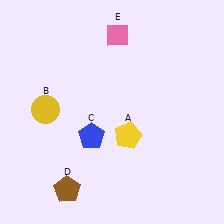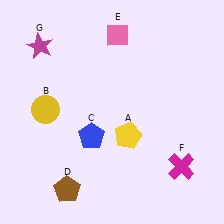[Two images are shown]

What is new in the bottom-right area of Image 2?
A magenta cross (F) was added in the bottom-right area of Image 2.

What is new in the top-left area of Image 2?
A magenta star (G) was added in the top-left area of Image 2.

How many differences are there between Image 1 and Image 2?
There are 2 differences between the two images.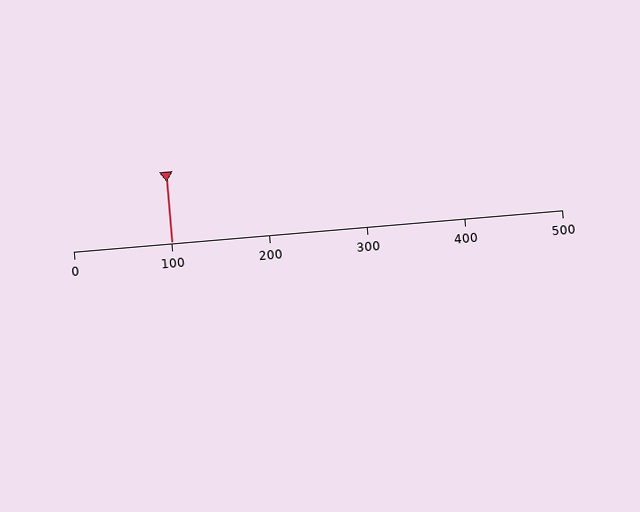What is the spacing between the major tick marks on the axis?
The major ticks are spaced 100 apart.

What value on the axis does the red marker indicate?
The marker indicates approximately 100.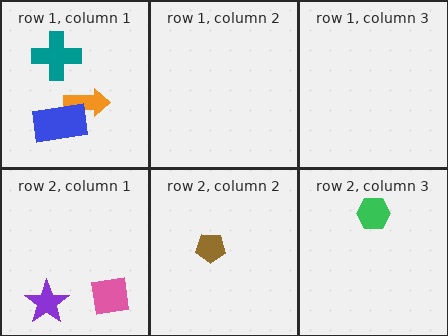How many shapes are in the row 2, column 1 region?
2.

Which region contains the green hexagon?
The row 2, column 3 region.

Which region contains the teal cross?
The row 1, column 1 region.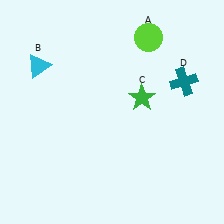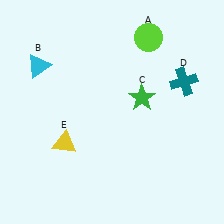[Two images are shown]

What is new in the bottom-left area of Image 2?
A yellow triangle (E) was added in the bottom-left area of Image 2.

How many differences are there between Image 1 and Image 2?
There is 1 difference between the two images.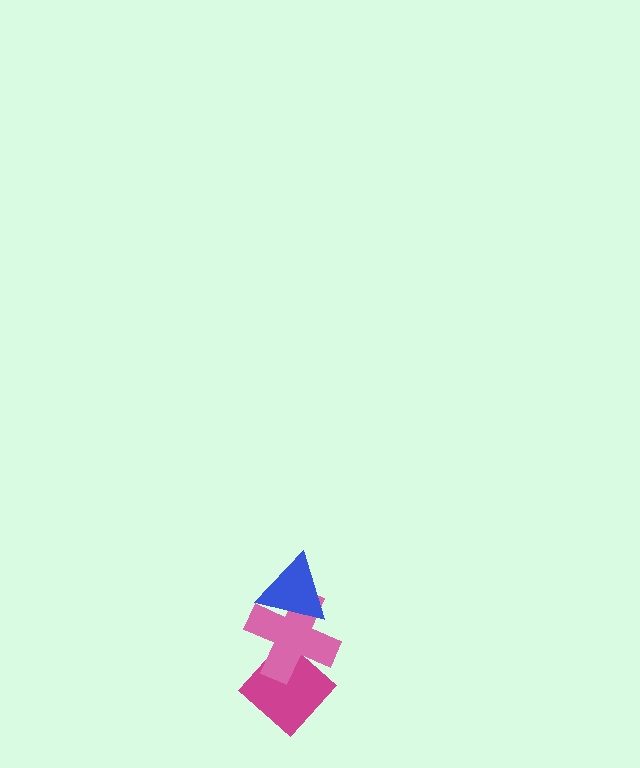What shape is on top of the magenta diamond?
The pink cross is on top of the magenta diamond.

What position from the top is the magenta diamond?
The magenta diamond is 3rd from the top.